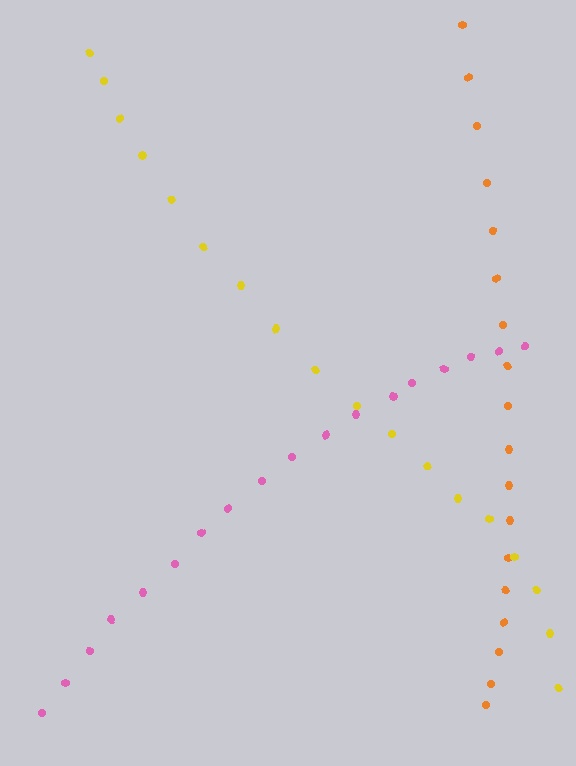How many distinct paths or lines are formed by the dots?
There are 3 distinct paths.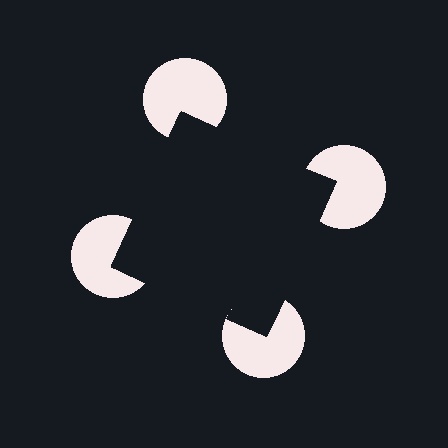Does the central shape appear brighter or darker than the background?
It typically appears slightly darker than the background, even though no actual brightness change is drawn.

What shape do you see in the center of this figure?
An illusory square — its edges are inferred from the aligned wedge cuts in the pac-man discs, not physically drawn.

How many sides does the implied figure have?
4 sides.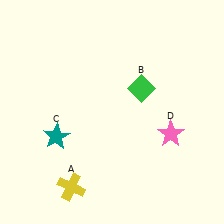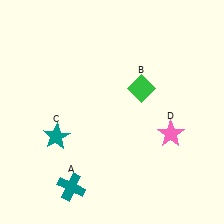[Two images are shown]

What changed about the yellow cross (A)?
In Image 1, A is yellow. In Image 2, it changed to teal.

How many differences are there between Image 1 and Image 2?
There is 1 difference between the two images.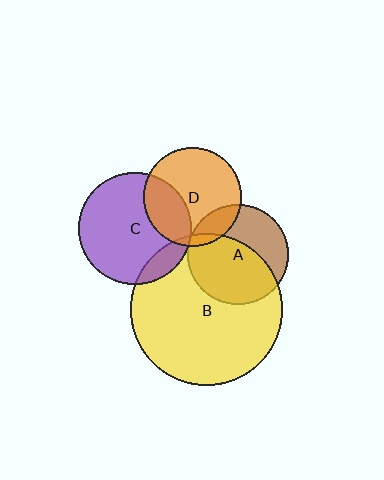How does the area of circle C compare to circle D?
Approximately 1.3 times.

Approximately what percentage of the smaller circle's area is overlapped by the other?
Approximately 5%.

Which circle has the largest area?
Circle B (yellow).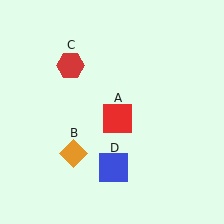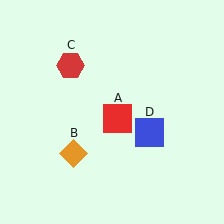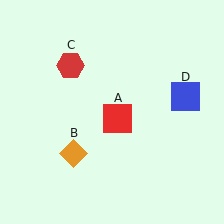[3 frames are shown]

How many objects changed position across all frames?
1 object changed position: blue square (object D).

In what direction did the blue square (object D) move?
The blue square (object D) moved up and to the right.